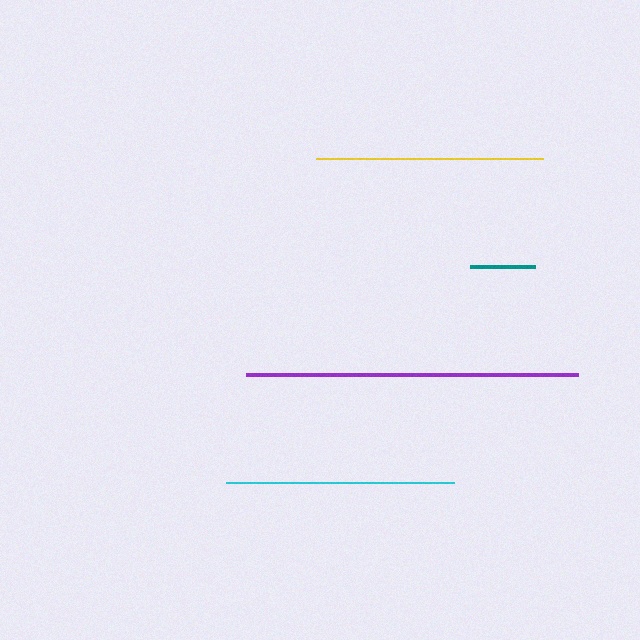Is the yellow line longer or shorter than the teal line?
The yellow line is longer than the teal line.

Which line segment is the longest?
The purple line is the longest at approximately 332 pixels.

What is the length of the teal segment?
The teal segment is approximately 65 pixels long.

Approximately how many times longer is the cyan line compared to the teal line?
The cyan line is approximately 3.5 times the length of the teal line.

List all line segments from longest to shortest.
From longest to shortest: purple, cyan, yellow, teal.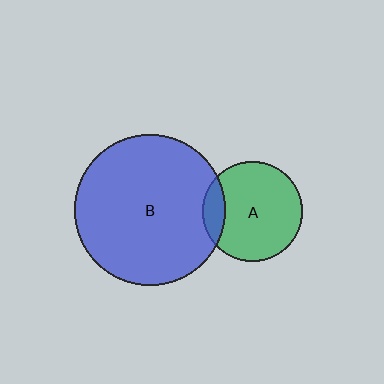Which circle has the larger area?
Circle B (blue).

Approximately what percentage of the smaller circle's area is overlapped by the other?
Approximately 15%.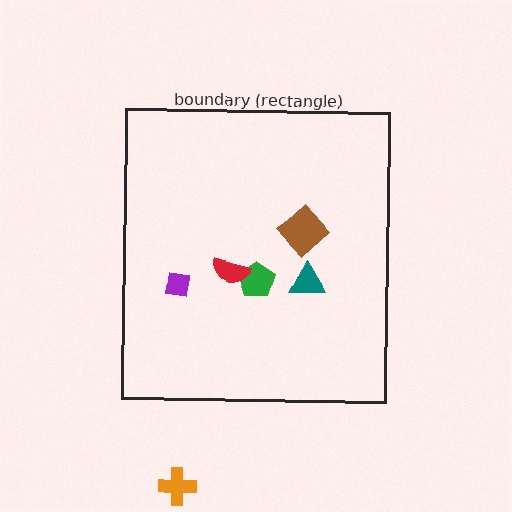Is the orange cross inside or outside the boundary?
Outside.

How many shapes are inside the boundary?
5 inside, 1 outside.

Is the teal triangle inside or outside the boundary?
Inside.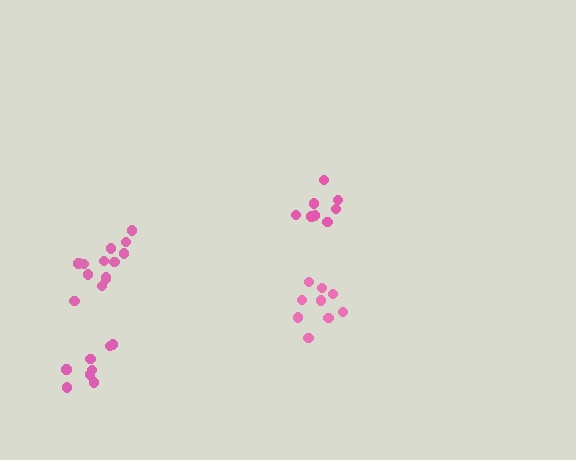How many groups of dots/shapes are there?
There are 4 groups.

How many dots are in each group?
Group 1: 13 dots, Group 2: 8 dots, Group 3: 9 dots, Group 4: 8 dots (38 total).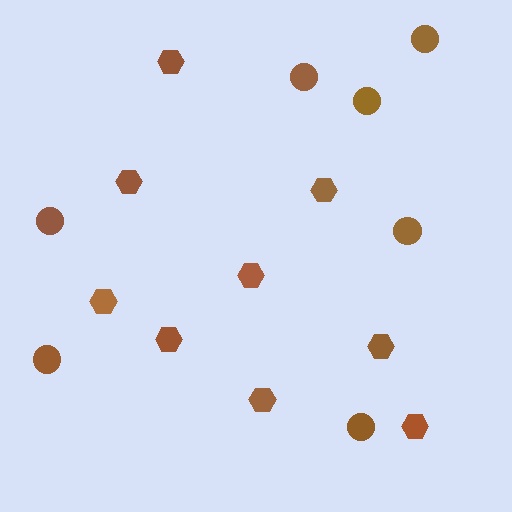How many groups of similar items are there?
There are 2 groups: one group of hexagons (9) and one group of circles (7).